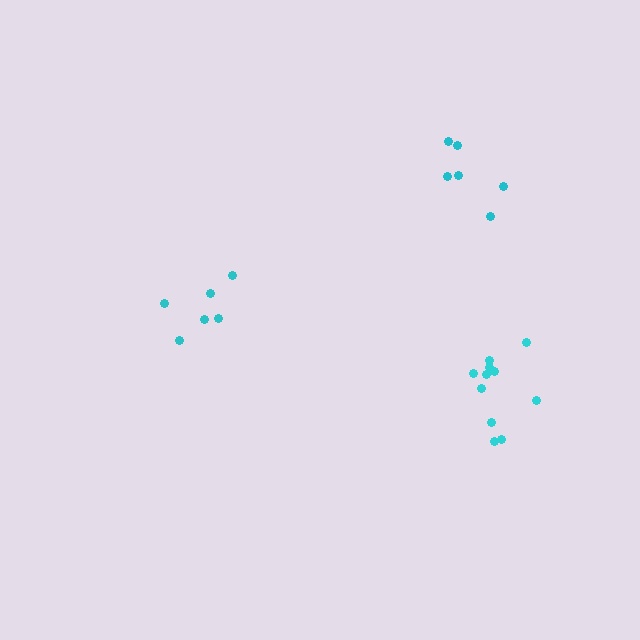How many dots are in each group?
Group 1: 6 dots, Group 2: 11 dots, Group 3: 6 dots (23 total).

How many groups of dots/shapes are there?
There are 3 groups.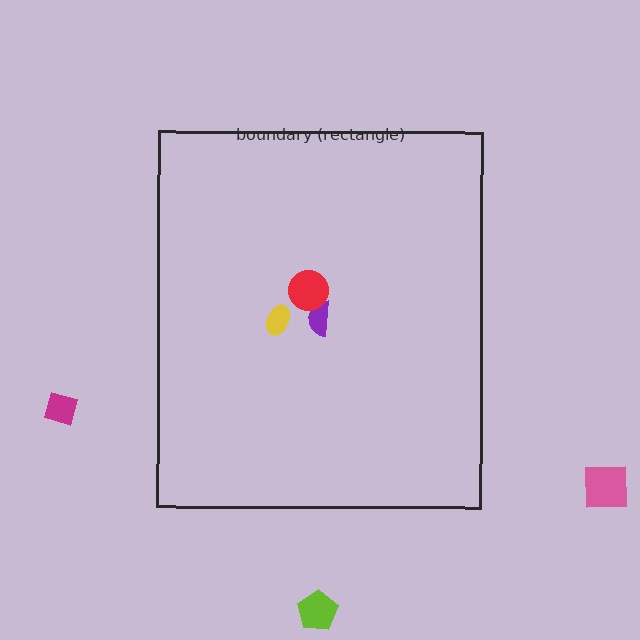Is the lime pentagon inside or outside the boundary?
Outside.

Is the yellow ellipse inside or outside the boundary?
Inside.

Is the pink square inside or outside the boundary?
Outside.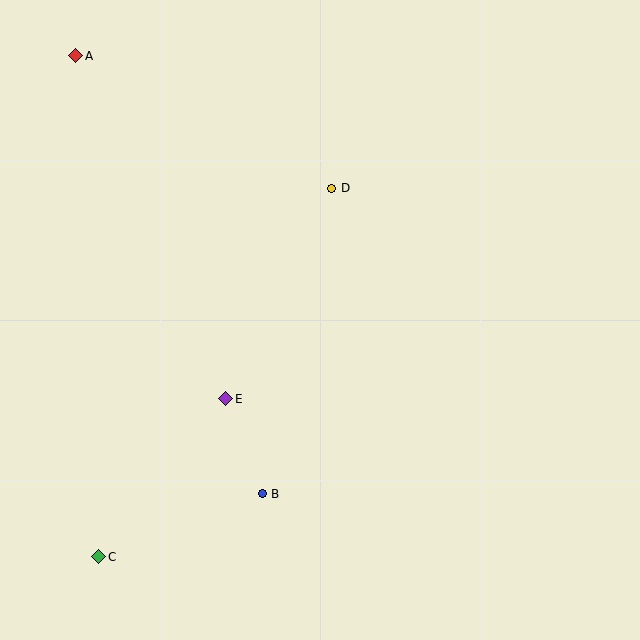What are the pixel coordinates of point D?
Point D is at (332, 188).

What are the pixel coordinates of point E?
Point E is at (226, 399).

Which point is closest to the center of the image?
Point E at (226, 399) is closest to the center.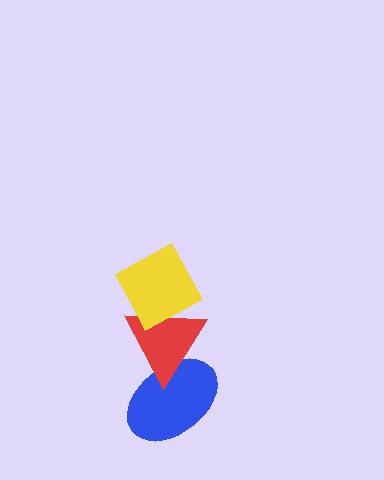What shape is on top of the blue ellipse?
The red triangle is on top of the blue ellipse.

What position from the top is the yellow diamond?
The yellow diamond is 1st from the top.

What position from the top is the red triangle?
The red triangle is 2nd from the top.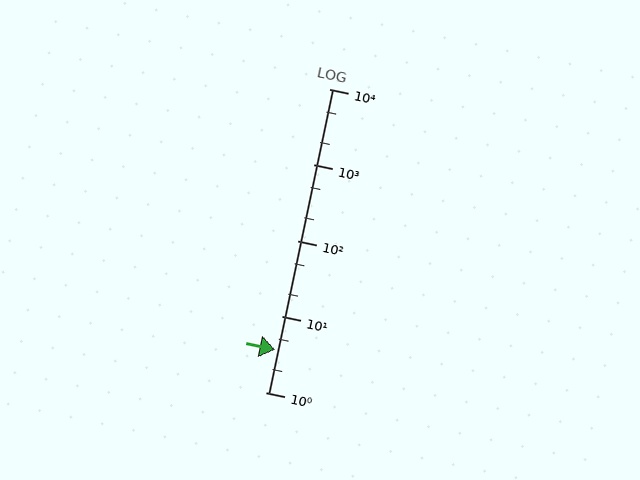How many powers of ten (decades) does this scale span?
The scale spans 4 decades, from 1 to 10000.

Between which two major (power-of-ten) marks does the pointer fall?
The pointer is between 1 and 10.